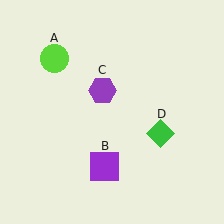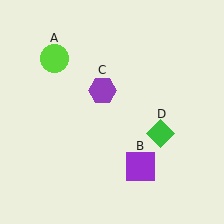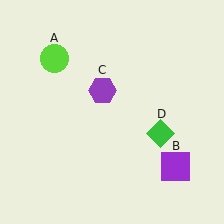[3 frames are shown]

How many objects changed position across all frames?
1 object changed position: purple square (object B).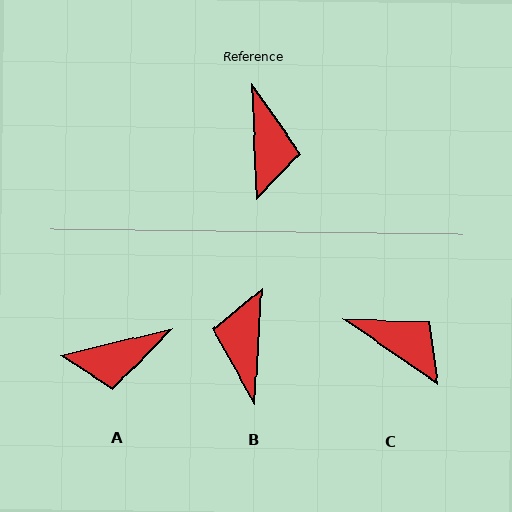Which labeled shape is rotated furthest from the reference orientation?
B, about 174 degrees away.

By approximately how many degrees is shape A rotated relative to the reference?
Approximately 79 degrees clockwise.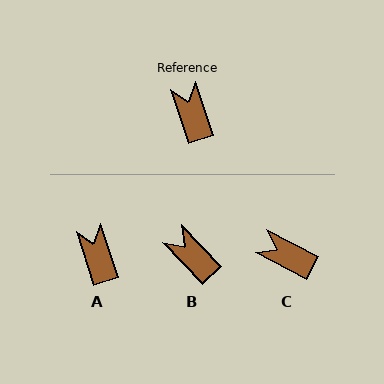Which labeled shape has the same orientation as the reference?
A.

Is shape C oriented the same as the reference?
No, it is off by about 45 degrees.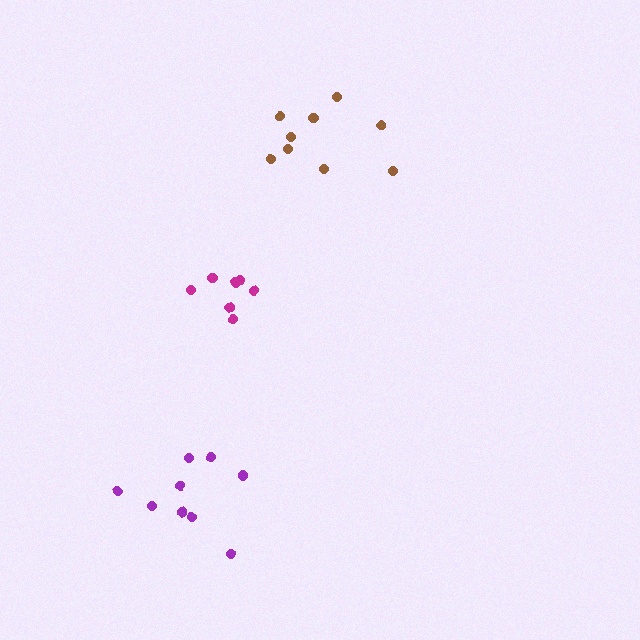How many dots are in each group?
Group 1: 7 dots, Group 2: 9 dots, Group 3: 9 dots (25 total).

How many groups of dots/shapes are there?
There are 3 groups.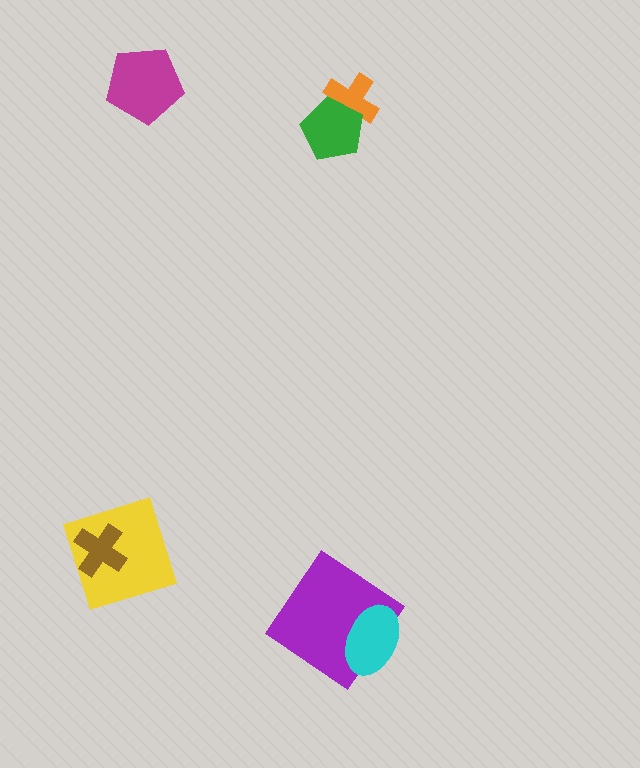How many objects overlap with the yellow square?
1 object overlaps with the yellow square.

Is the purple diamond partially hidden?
Yes, it is partially covered by another shape.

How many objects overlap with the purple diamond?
1 object overlaps with the purple diamond.